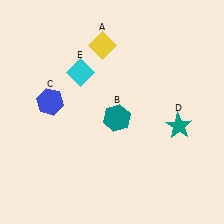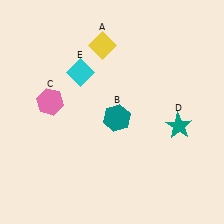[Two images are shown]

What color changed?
The hexagon (C) changed from blue in Image 1 to pink in Image 2.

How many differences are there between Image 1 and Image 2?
There is 1 difference between the two images.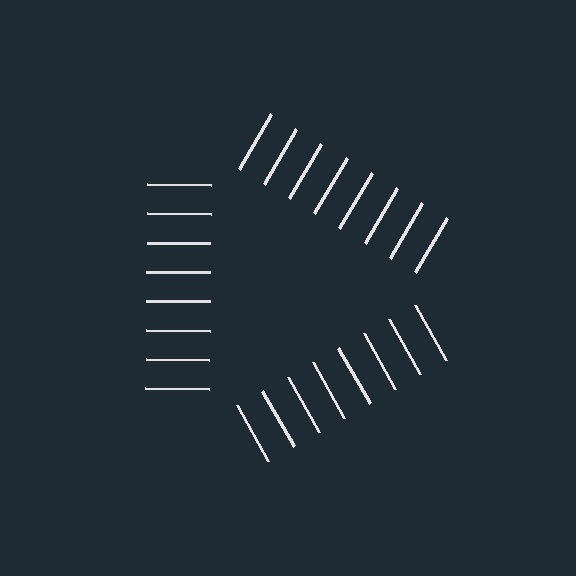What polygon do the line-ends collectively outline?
An illusory triangle — the line segments terminate on its edges but no continuous stroke is drawn.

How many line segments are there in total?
24 — 8 along each of the 3 edges.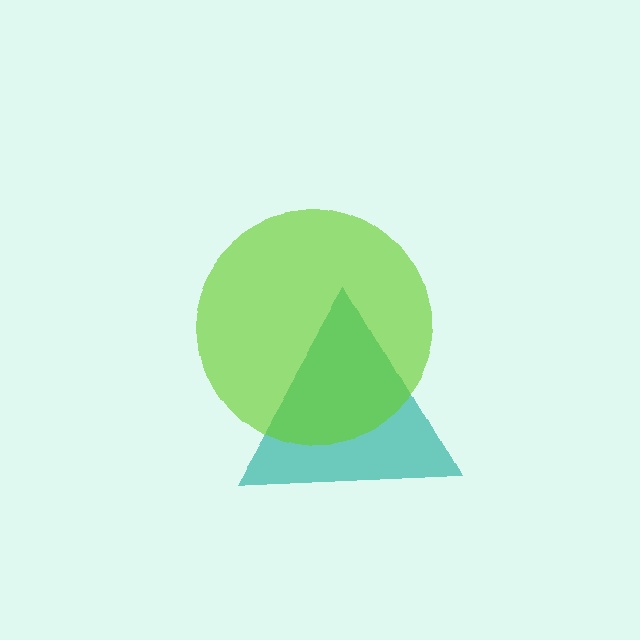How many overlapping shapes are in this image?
There are 2 overlapping shapes in the image.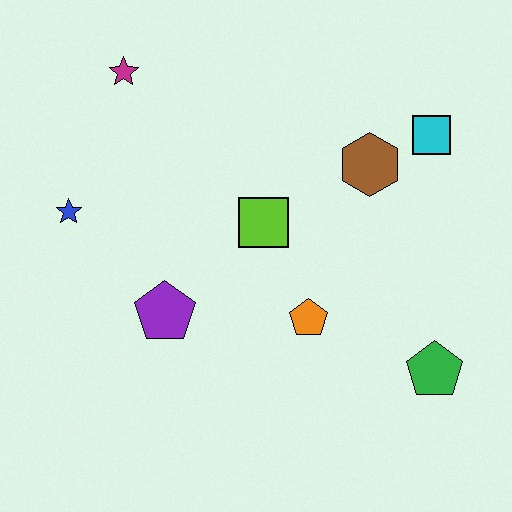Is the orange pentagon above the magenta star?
No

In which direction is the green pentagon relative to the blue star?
The green pentagon is to the right of the blue star.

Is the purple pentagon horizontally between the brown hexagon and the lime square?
No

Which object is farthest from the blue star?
The green pentagon is farthest from the blue star.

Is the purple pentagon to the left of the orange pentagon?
Yes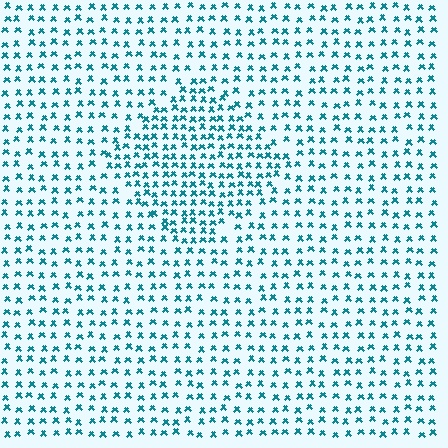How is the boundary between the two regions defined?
The boundary is defined by a change in element density (approximately 1.7x ratio). All elements are the same color, size, and shape.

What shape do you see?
I see a diamond.